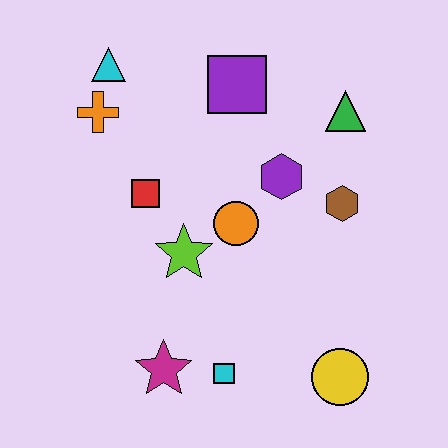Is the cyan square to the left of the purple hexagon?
Yes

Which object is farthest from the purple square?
The yellow circle is farthest from the purple square.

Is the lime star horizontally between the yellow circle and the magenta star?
Yes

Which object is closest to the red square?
The lime star is closest to the red square.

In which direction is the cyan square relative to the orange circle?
The cyan square is below the orange circle.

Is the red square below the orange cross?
Yes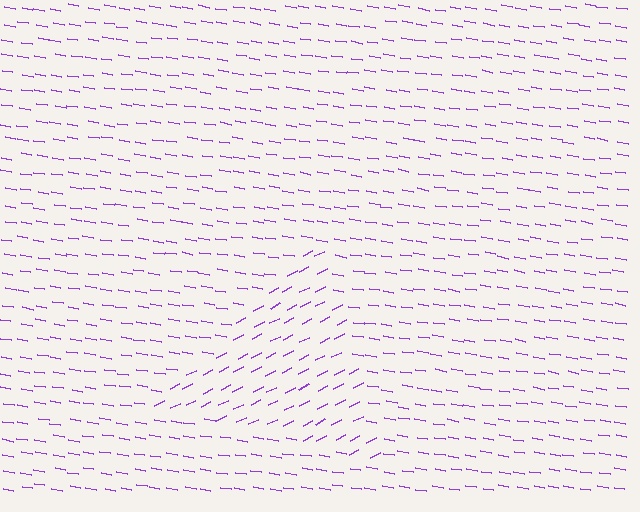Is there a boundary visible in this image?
Yes, there is a texture boundary formed by a change in line orientation.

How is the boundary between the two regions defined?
The boundary is defined purely by a change in line orientation (approximately 35 degrees difference). All lines are the same color and thickness.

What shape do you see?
I see a triangle.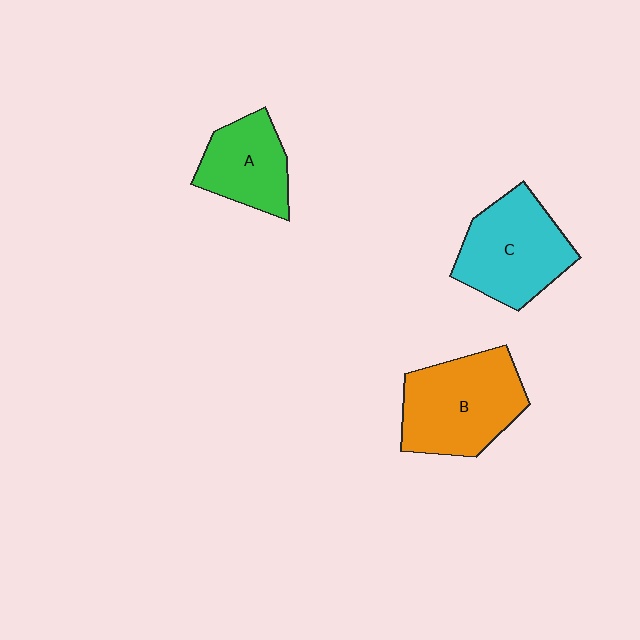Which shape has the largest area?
Shape B (orange).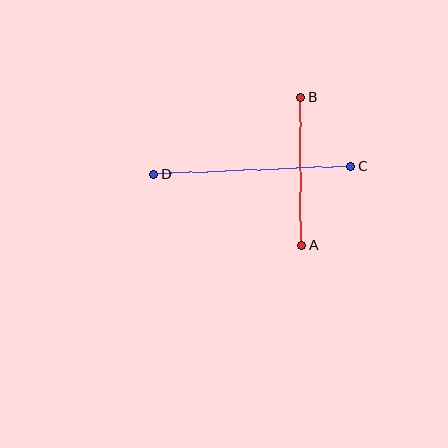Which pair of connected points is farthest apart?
Points C and D are farthest apart.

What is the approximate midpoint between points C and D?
The midpoint is at approximately (252, 170) pixels.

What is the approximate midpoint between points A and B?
The midpoint is at approximately (301, 171) pixels.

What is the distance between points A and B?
The distance is approximately 148 pixels.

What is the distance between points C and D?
The distance is approximately 197 pixels.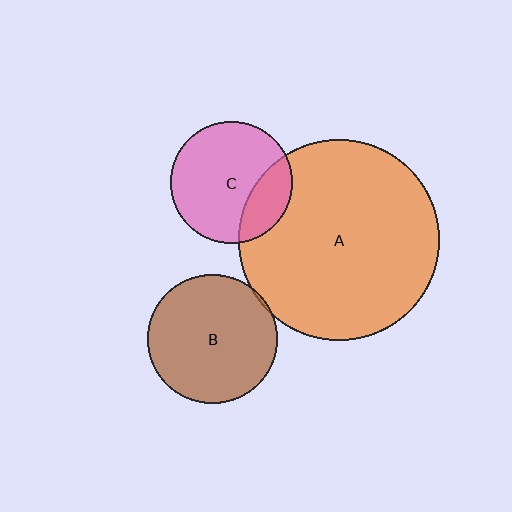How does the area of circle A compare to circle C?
Approximately 2.7 times.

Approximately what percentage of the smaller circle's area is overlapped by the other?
Approximately 25%.